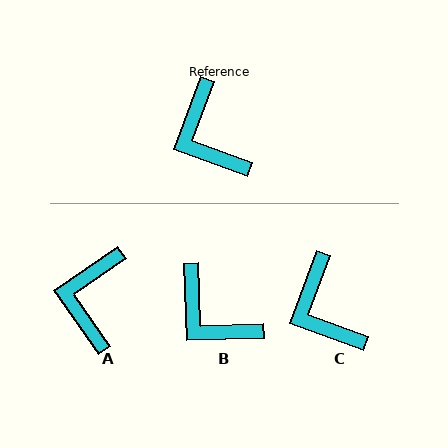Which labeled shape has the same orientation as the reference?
C.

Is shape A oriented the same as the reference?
No, it is off by about 35 degrees.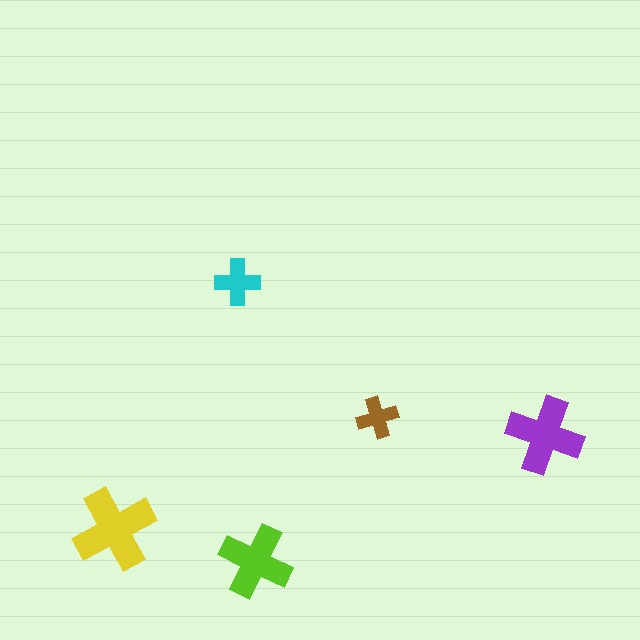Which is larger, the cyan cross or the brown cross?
The cyan one.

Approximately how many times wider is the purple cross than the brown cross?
About 2 times wider.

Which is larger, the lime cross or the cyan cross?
The lime one.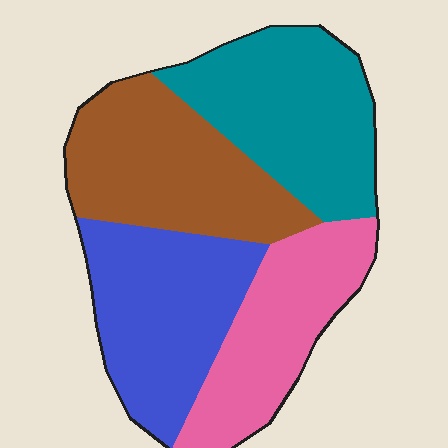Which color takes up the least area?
Pink, at roughly 20%.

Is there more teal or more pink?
Teal.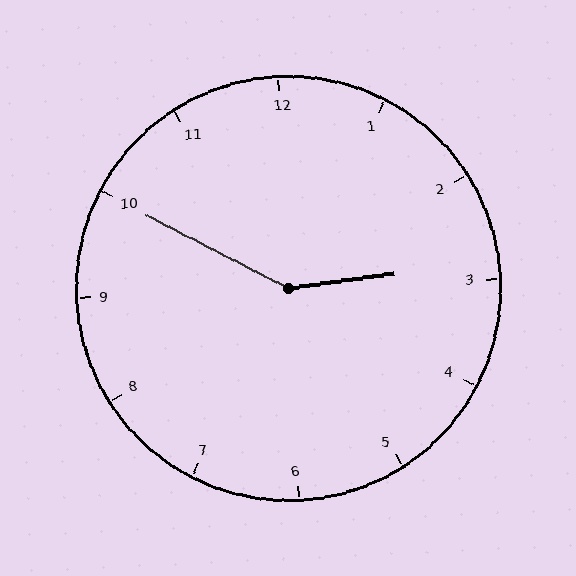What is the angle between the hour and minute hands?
Approximately 145 degrees.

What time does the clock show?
2:50.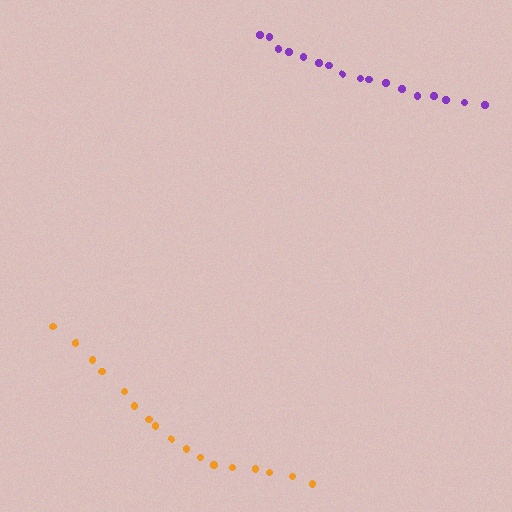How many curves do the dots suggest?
There are 2 distinct paths.